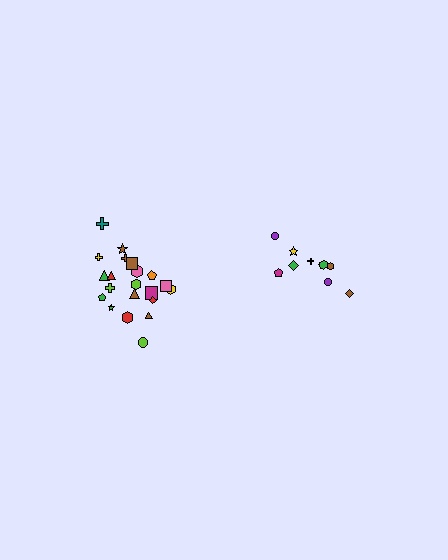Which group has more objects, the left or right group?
The left group.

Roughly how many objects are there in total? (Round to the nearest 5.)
Roughly 30 objects in total.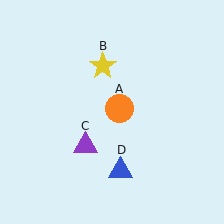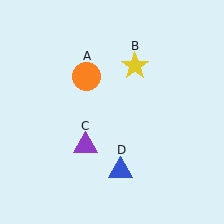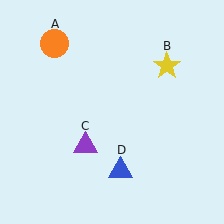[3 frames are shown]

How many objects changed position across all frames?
2 objects changed position: orange circle (object A), yellow star (object B).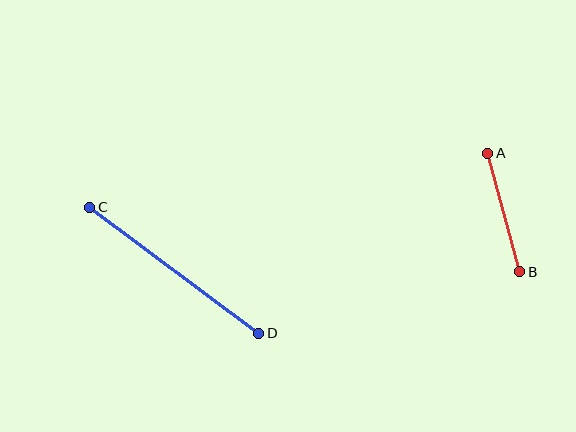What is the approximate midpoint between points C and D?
The midpoint is at approximately (174, 270) pixels.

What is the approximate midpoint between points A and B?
The midpoint is at approximately (504, 213) pixels.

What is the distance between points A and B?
The distance is approximately 123 pixels.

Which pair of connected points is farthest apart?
Points C and D are farthest apart.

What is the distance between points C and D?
The distance is approximately 211 pixels.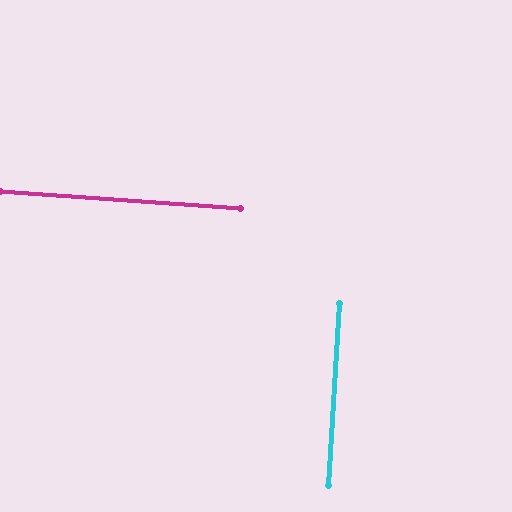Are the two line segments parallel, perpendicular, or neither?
Perpendicular — they meet at approximately 90°.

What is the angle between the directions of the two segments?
Approximately 90 degrees.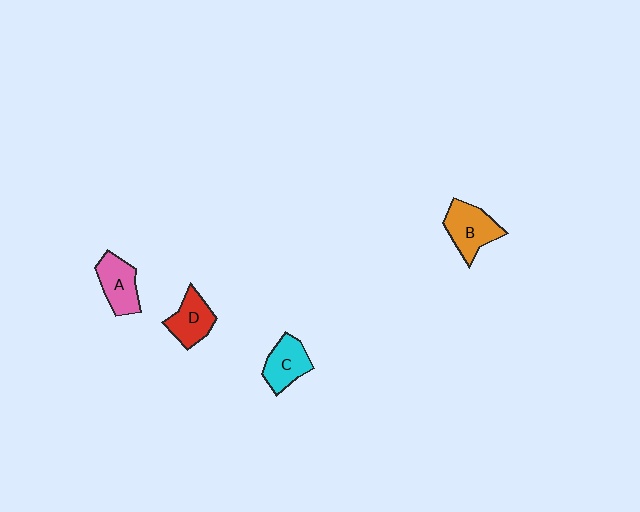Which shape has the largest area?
Shape B (orange).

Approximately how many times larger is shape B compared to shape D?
Approximately 1.2 times.